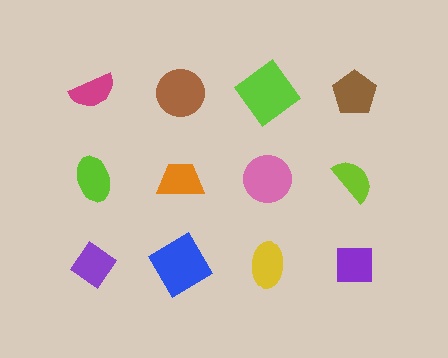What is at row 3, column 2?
A blue diamond.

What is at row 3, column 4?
A purple square.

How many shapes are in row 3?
4 shapes.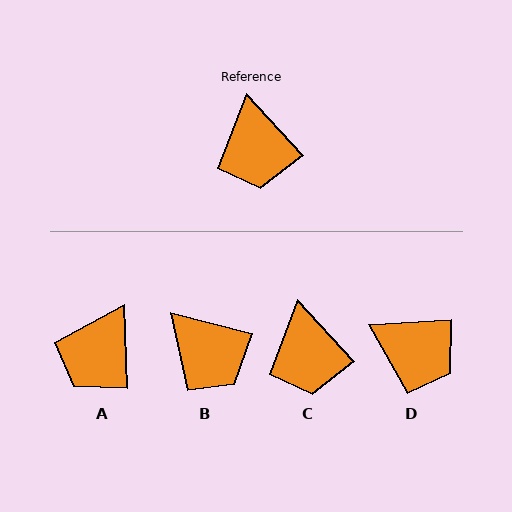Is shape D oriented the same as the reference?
No, it is off by about 50 degrees.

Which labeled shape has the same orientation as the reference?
C.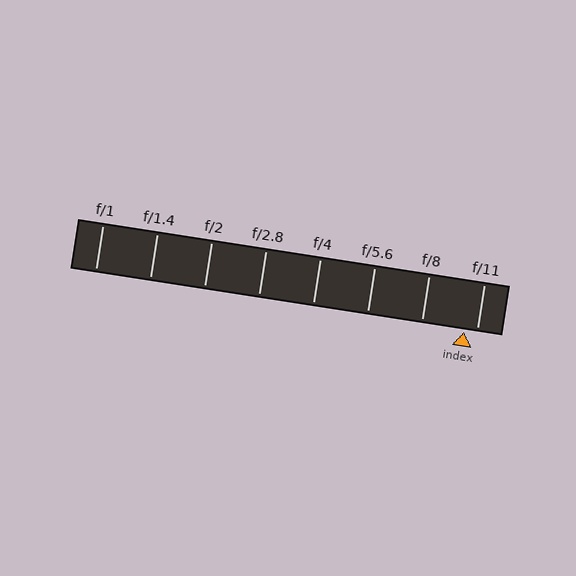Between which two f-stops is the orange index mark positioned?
The index mark is between f/8 and f/11.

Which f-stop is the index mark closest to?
The index mark is closest to f/11.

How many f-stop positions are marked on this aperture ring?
There are 8 f-stop positions marked.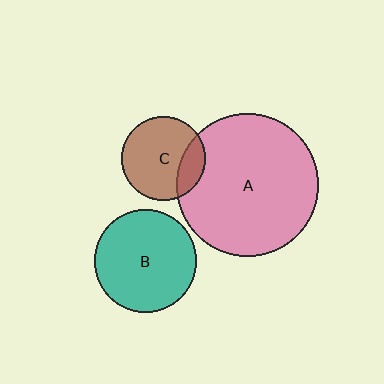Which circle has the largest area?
Circle A (pink).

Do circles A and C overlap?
Yes.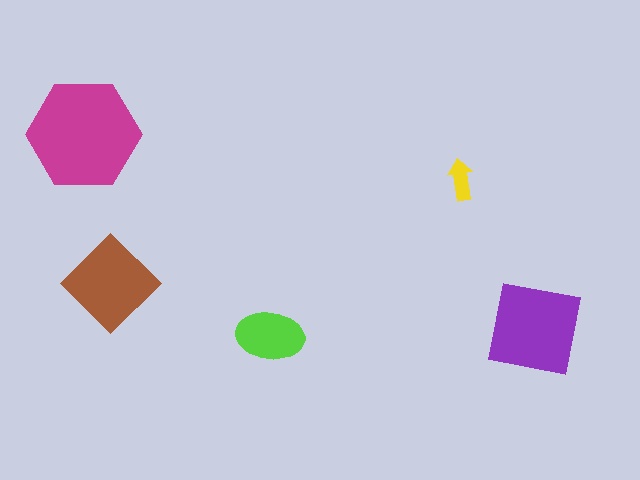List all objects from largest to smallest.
The magenta hexagon, the purple square, the brown diamond, the lime ellipse, the yellow arrow.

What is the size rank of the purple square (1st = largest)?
2nd.